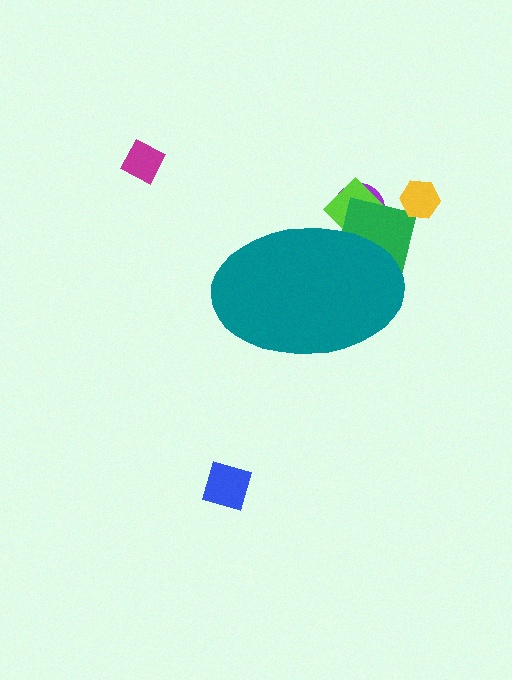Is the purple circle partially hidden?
Yes, the purple circle is partially hidden behind the teal ellipse.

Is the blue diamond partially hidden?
No, the blue diamond is fully visible.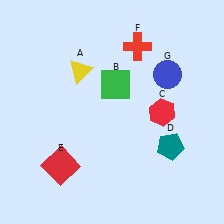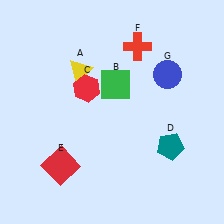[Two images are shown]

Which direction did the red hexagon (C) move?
The red hexagon (C) moved left.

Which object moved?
The red hexagon (C) moved left.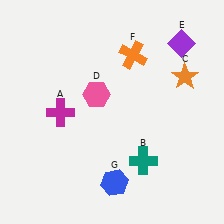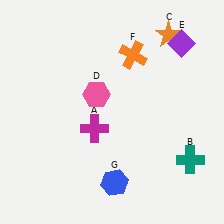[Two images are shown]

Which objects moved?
The objects that moved are: the magenta cross (A), the teal cross (B), the orange star (C).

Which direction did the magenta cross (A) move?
The magenta cross (A) moved right.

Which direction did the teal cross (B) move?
The teal cross (B) moved right.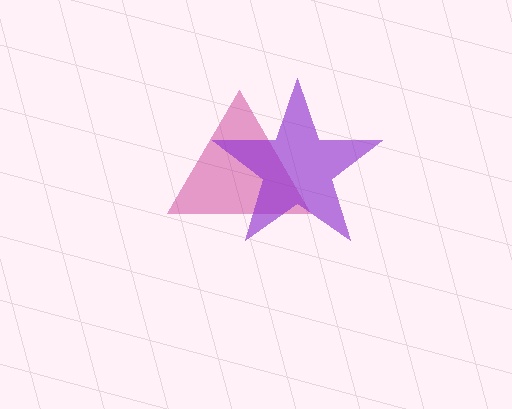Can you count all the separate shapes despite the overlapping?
Yes, there are 2 separate shapes.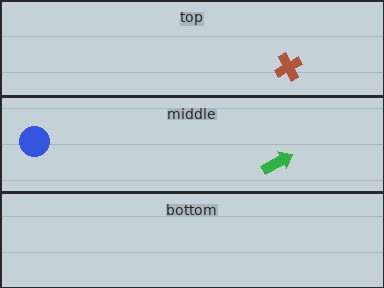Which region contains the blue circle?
The middle region.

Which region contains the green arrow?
The middle region.